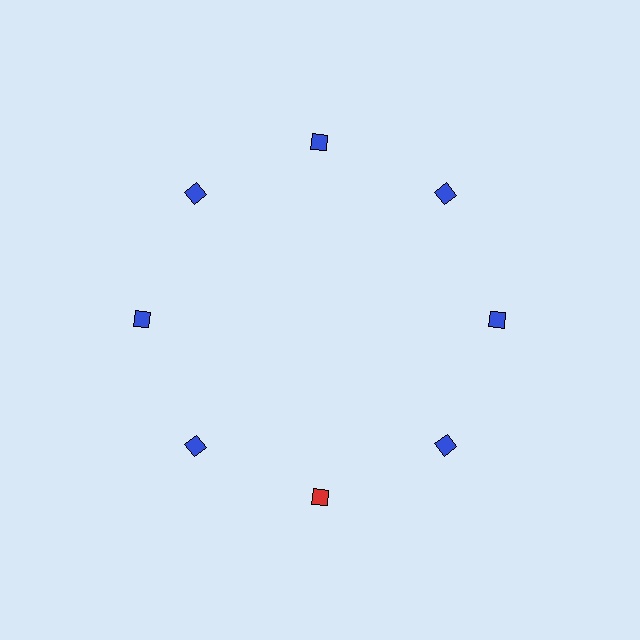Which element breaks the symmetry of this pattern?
The red diamond at roughly the 6 o'clock position breaks the symmetry. All other shapes are blue diamonds.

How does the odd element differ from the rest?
It has a different color: red instead of blue.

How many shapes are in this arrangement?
There are 8 shapes arranged in a ring pattern.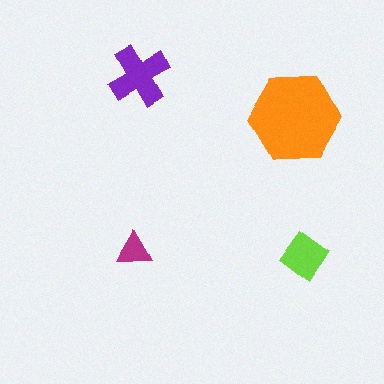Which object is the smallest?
The magenta triangle.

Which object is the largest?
The orange hexagon.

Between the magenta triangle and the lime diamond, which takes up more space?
The lime diamond.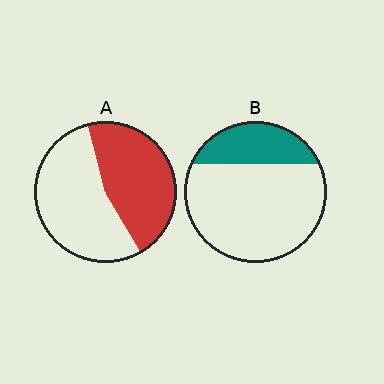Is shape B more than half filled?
No.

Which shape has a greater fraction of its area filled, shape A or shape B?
Shape A.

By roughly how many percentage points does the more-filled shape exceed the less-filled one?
By roughly 20 percentage points (A over B).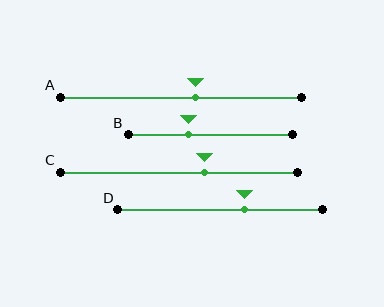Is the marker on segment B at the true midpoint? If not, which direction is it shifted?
No, the marker on segment B is shifted to the left by about 13% of the segment length.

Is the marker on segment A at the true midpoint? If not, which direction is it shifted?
No, the marker on segment A is shifted to the right by about 6% of the segment length.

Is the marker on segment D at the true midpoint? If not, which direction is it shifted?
No, the marker on segment D is shifted to the right by about 12% of the segment length.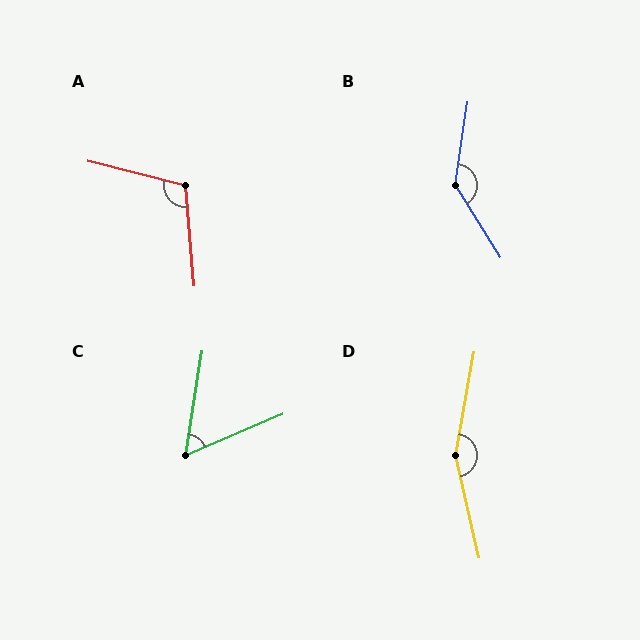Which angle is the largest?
D, at approximately 157 degrees.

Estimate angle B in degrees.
Approximately 140 degrees.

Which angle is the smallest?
C, at approximately 58 degrees.